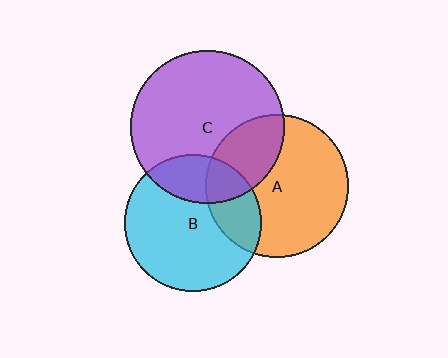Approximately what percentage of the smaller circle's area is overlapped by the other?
Approximately 25%.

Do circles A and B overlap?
Yes.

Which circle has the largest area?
Circle C (purple).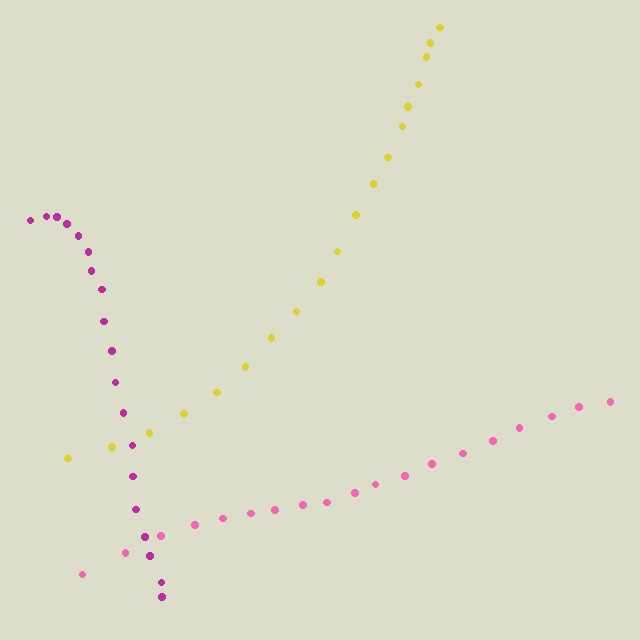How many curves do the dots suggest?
There are 3 distinct paths.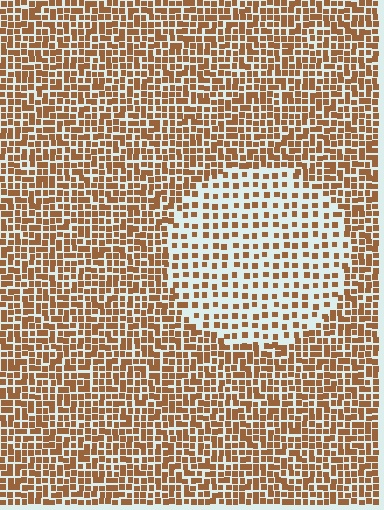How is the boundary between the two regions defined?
The boundary is defined by a change in element density (approximately 2.0x ratio). All elements are the same color, size, and shape.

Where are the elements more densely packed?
The elements are more densely packed outside the circle boundary.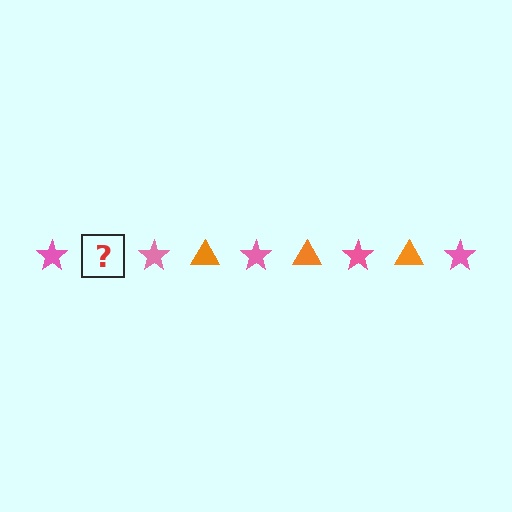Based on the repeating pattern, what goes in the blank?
The blank should be an orange triangle.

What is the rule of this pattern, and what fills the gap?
The rule is that the pattern alternates between pink star and orange triangle. The gap should be filled with an orange triangle.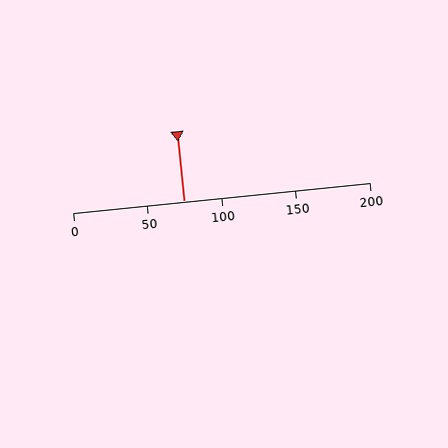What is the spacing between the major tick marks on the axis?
The major ticks are spaced 50 apart.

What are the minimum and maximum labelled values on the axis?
The axis runs from 0 to 200.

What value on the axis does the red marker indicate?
The marker indicates approximately 75.